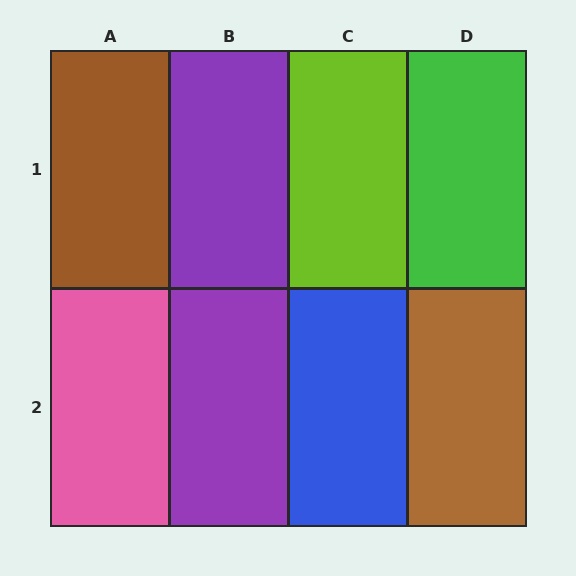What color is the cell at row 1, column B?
Purple.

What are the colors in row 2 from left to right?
Pink, purple, blue, brown.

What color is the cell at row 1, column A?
Brown.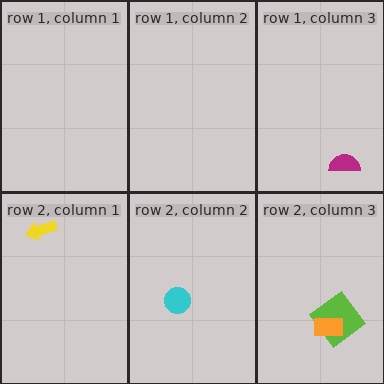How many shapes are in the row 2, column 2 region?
1.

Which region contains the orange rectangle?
The row 2, column 3 region.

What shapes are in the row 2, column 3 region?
The lime diamond, the orange rectangle.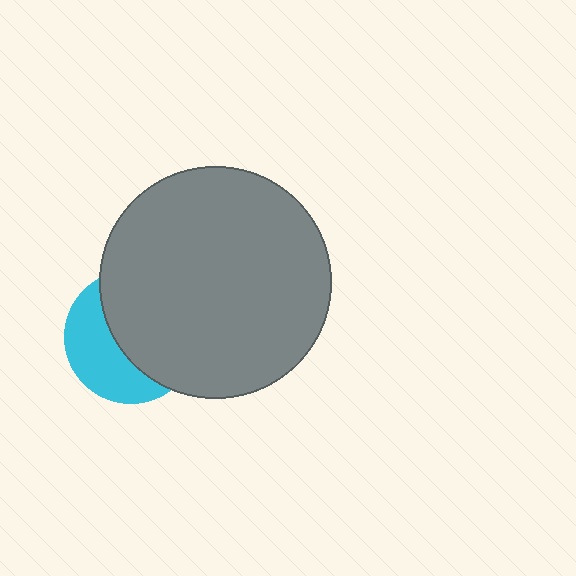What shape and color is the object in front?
The object in front is a gray circle.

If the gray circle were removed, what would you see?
You would see the complete cyan circle.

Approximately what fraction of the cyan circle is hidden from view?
Roughly 59% of the cyan circle is hidden behind the gray circle.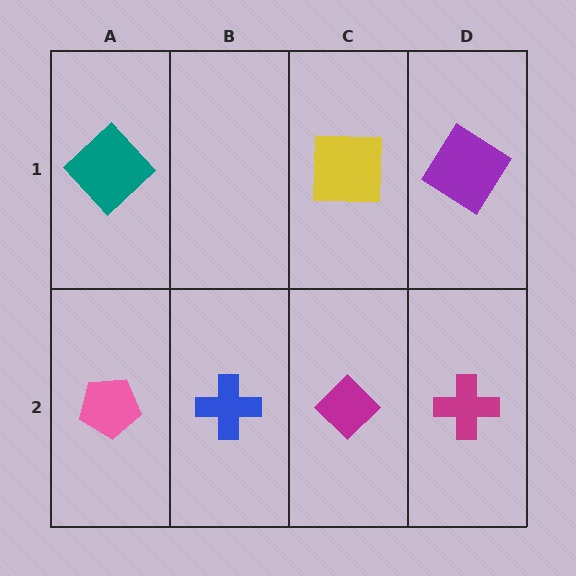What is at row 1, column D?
A purple diamond.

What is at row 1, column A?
A teal diamond.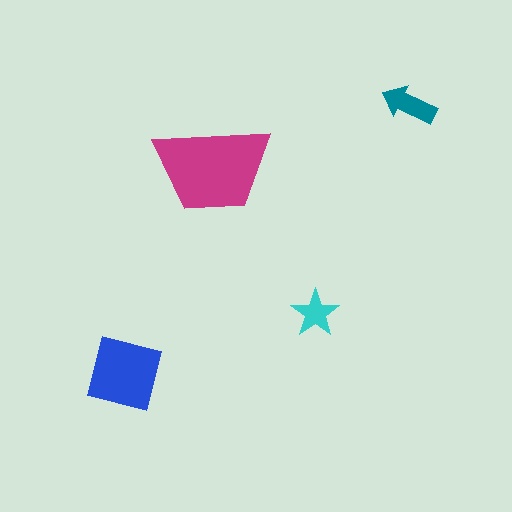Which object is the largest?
The magenta trapezoid.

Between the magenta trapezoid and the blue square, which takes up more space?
The magenta trapezoid.